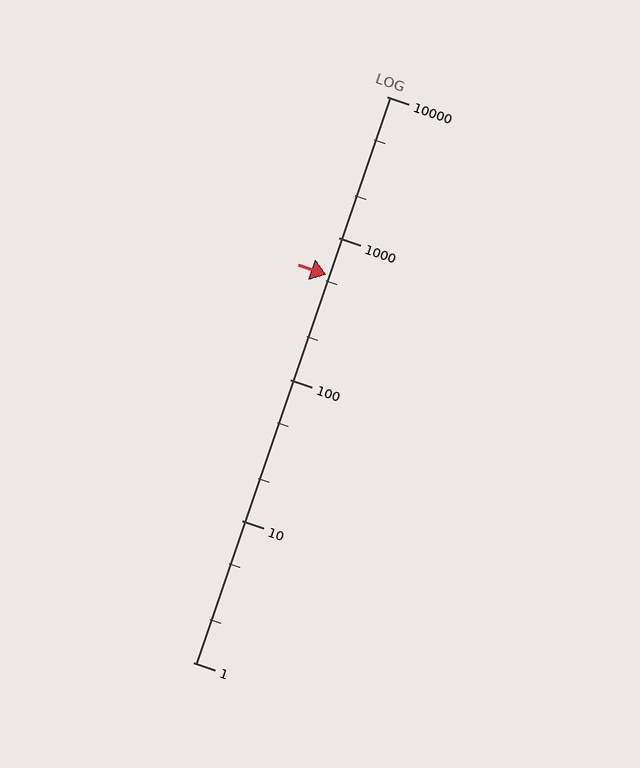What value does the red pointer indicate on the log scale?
The pointer indicates approximately 550.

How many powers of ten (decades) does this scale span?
The scale spans 4 decades, from 1 to 10000.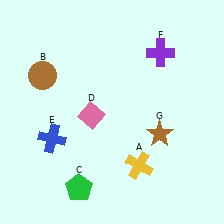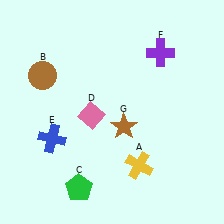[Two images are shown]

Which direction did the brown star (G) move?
The brown star (G) moved left.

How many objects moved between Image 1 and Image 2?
1 object moved between the two images.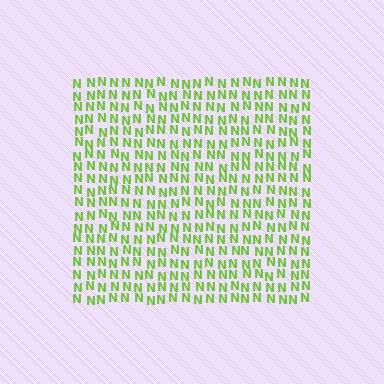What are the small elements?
The small elements are letter N's.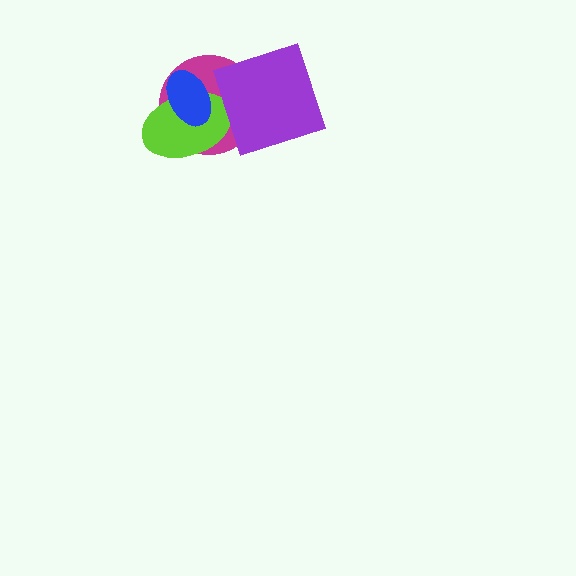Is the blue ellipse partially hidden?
No, no other shape covers it.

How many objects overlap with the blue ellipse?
2 objects overlap with the blue ellipse.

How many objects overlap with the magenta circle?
3 objects overlap with the magenta circle.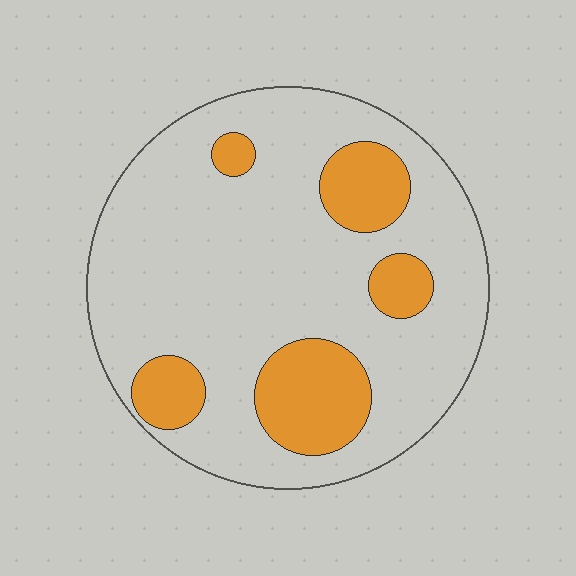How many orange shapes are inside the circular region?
5.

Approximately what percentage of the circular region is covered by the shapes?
Approximately 20%.